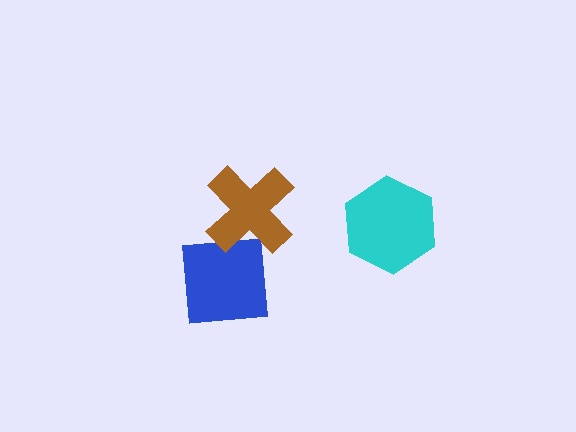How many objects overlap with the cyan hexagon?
0 objects overlap with the cyan hexagon.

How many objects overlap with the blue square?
1 object overlaps with the blue square.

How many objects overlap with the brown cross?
1 object overlaps with the brown cross.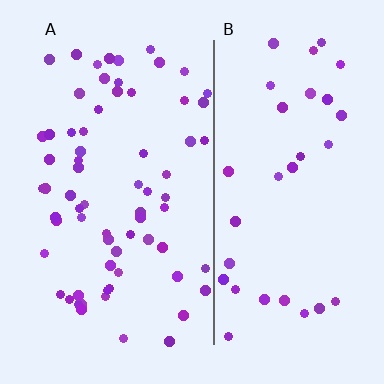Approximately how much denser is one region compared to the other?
Approximately 2.1× — region A over region B.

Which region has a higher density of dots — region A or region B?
A (the left).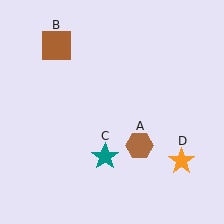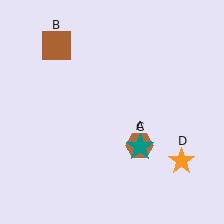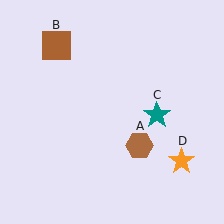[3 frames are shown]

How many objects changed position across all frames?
1 object changed position: teal star (object C).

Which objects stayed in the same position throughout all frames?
Brown hexagon (object A) and brown square (object B) and orange star (object D) remained stationary.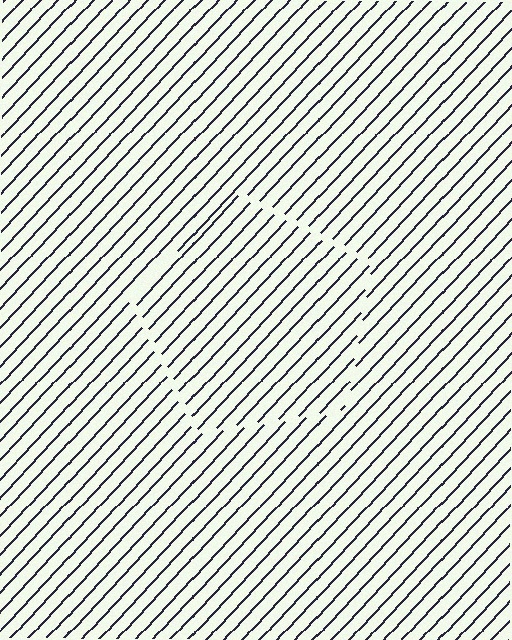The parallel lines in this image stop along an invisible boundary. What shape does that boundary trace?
An illusory pentagon. The interior of the shape contains the same grating, shifted by half a period — the contour is defined by the phase discontinuity where line-ends from the inner and outer gratings abut.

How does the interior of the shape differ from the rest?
The interior of the shape contains the same grating, shifted by half a period — the contour is defined by the phase discontinuity where line-ends from the inner and outer gratings abut.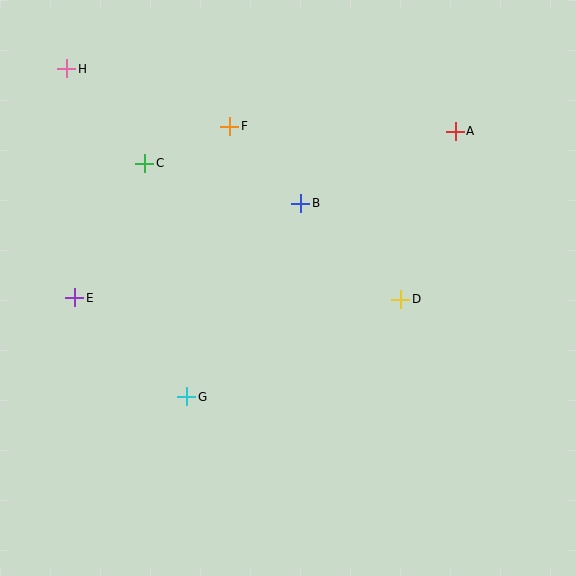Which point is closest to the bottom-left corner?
Point G is closest to the bottom-left corner.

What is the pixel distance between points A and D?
The distance between A and D is 176 pixels.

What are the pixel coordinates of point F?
Point F is at (230, 126).